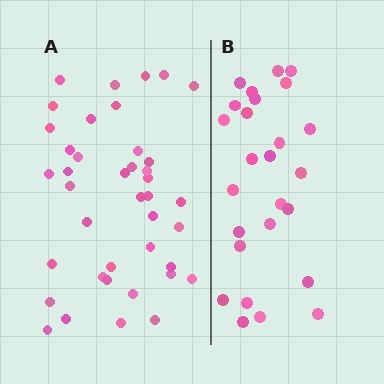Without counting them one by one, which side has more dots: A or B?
Region A (the left region) has more dots.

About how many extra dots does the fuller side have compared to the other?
Region A has approximately 15 more dots than region B.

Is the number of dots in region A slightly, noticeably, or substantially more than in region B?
Region A has substantially more. The ratio is roughly 1.5 to 1.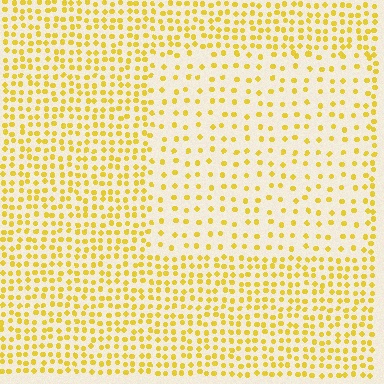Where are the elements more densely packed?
The elements are more densely packed outside the rectangle boundary.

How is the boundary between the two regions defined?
The boundary is defined by a change in element density (approximately 2.2x ratio). All elements are the same color, size, and shape.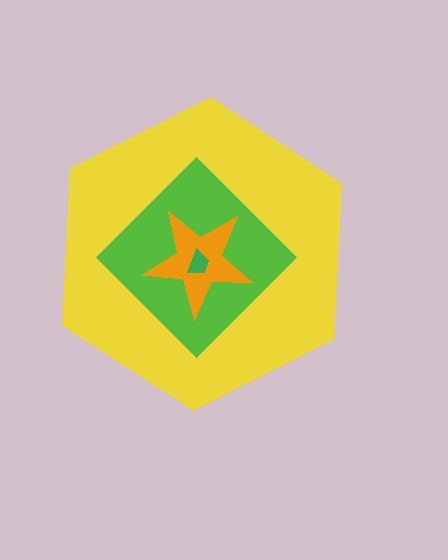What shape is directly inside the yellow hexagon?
The lime diamond.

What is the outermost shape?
The yellow hexagon.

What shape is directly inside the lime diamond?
The orange star.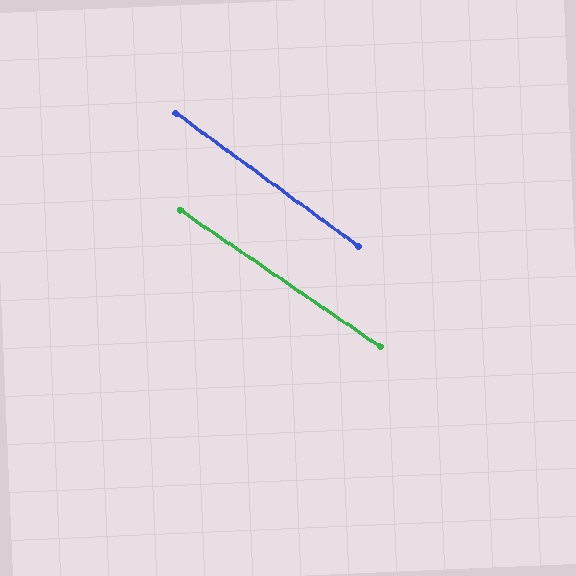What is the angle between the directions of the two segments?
Approximately 2 degrees.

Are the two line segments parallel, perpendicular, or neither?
Parallel — their directions differ by only 1.6°.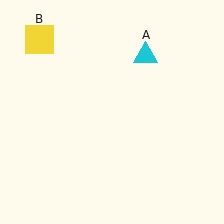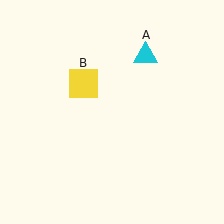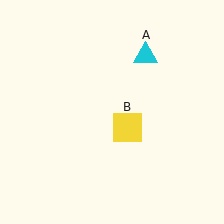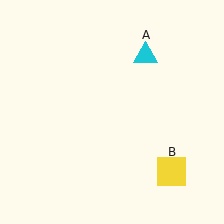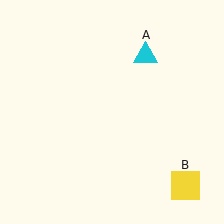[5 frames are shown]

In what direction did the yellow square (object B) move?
The yellow square (object B) moved down and to the right.